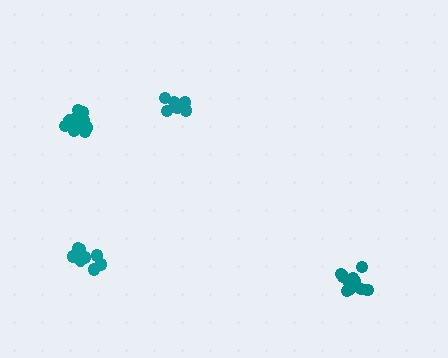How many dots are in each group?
Group 1: 8 dots, Group 2: 11 dots, Group 3: 12 dots, Group 4: 13 dots (44 total).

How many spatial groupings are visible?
There are 4 spatial groupings.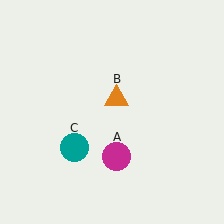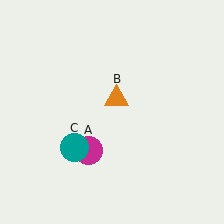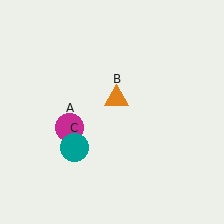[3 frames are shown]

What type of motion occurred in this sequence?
The magenta circle (object A) rotated clockwise around the center of the scene.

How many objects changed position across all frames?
1 object changed position: magenta circle (object A).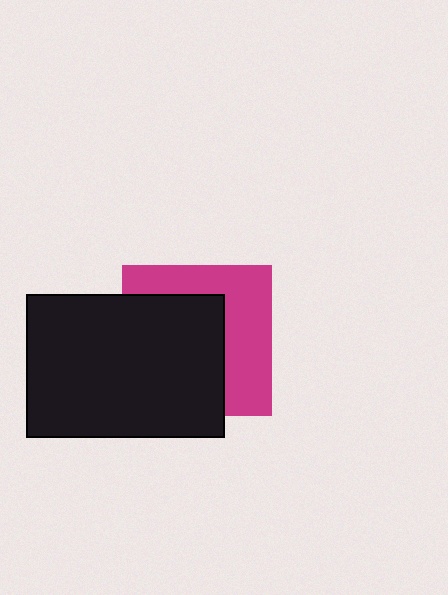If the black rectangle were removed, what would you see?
You would see the complete magenta square.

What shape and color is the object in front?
The object in front is a black rectangle.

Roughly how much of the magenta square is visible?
A small part of it is visible (roughly 44%).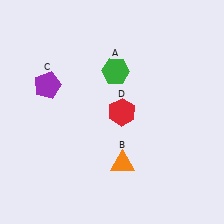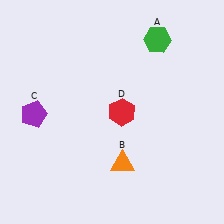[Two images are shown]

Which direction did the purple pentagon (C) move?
The purple pentagon (C) moved down.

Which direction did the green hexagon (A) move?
The green hexagon (A) moved right.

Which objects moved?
The objects that moved are: the green hexagon (A), the purple pentagon (C).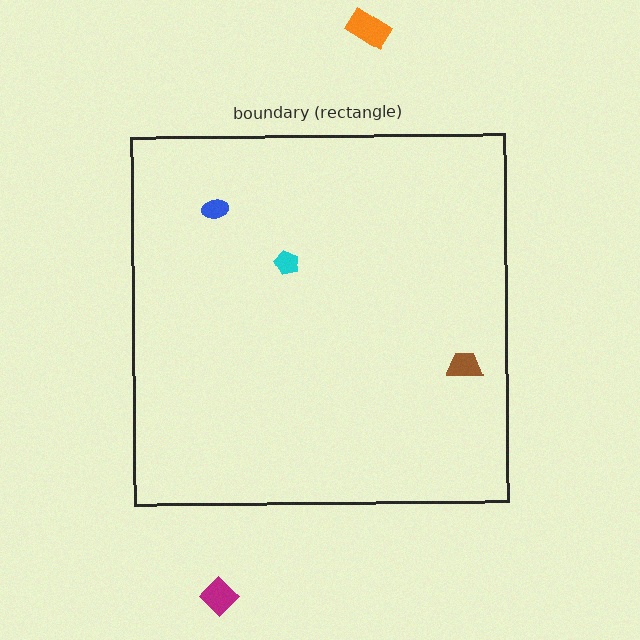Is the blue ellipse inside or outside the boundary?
Inside.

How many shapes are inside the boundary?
3 inside, 2 outside.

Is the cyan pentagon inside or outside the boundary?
Inside.